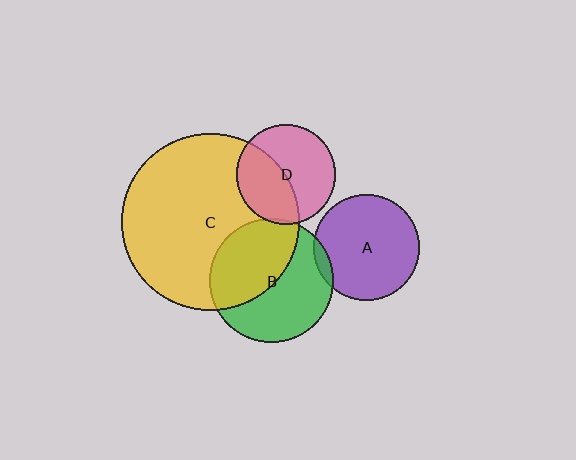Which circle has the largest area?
Circle C (yellow).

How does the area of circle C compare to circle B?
Approximately 2.0 times.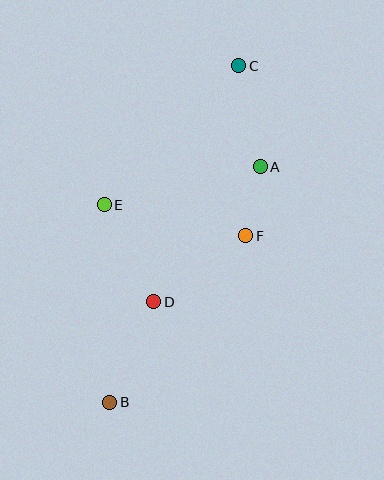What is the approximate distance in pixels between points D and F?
The distance between D and F is approximately 114 pixels.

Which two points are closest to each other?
Points A and F are closest to each other.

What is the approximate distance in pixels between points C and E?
The distance between C and E is approximately 194 pixels.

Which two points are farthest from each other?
Points B and C are farthest from each other.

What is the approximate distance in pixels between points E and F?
The distance between E and F is approximately 145 pixels.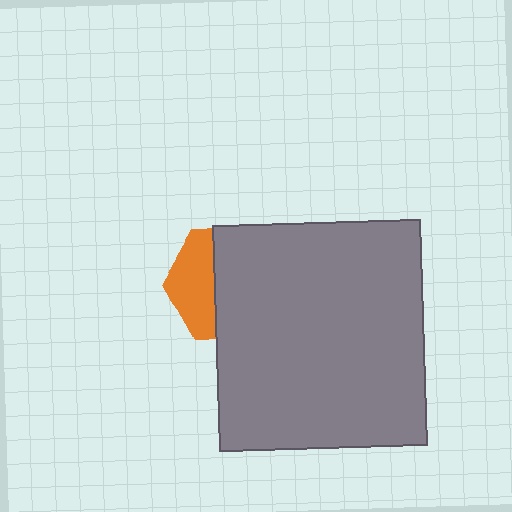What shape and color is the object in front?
The object in front is a gray rectangle.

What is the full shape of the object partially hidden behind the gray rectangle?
The partially hidden object is an orange hexagon.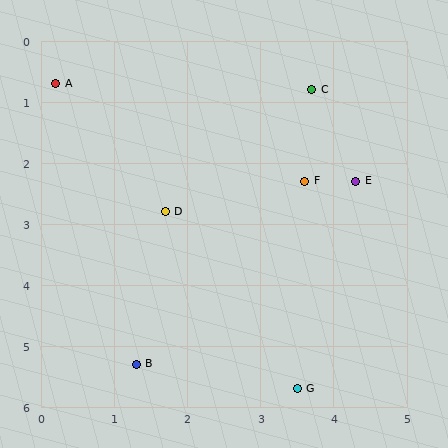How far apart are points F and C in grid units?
Points F and C are about 1.5 grid units apart.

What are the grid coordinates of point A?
Point A is at approximately (0.2, 0.7).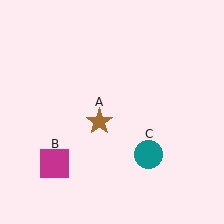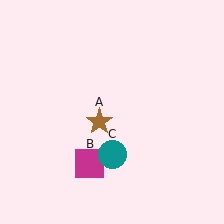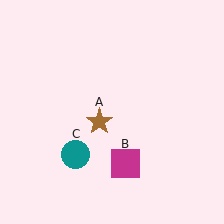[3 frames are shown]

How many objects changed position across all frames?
2 objects changed position: magenta square (object B), teal circle (object C).